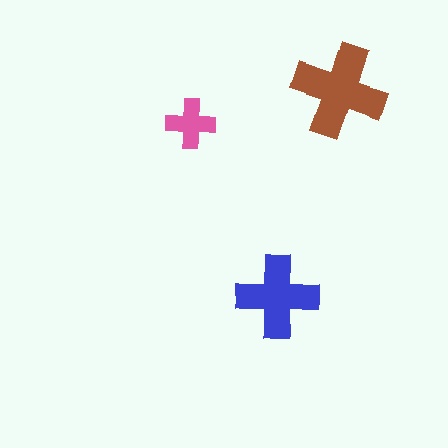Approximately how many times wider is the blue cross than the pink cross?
About 1.5 times wider.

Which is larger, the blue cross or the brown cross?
The brown one.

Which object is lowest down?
The blue cross is bottommost.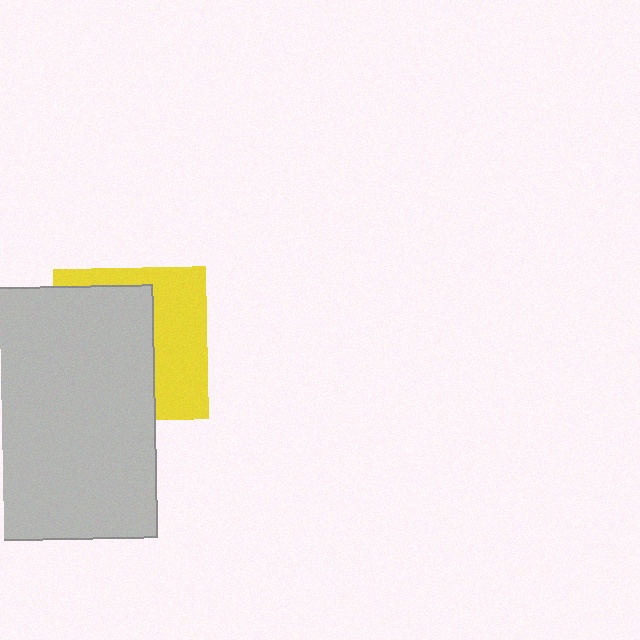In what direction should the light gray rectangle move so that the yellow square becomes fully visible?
The light gray rectangle should move left. That is the shortest direction to clear the overlap and leave the yellow square fully visible.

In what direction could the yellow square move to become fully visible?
The yellow square could move right. That would shift it out from behind the light gray rectangle entirely.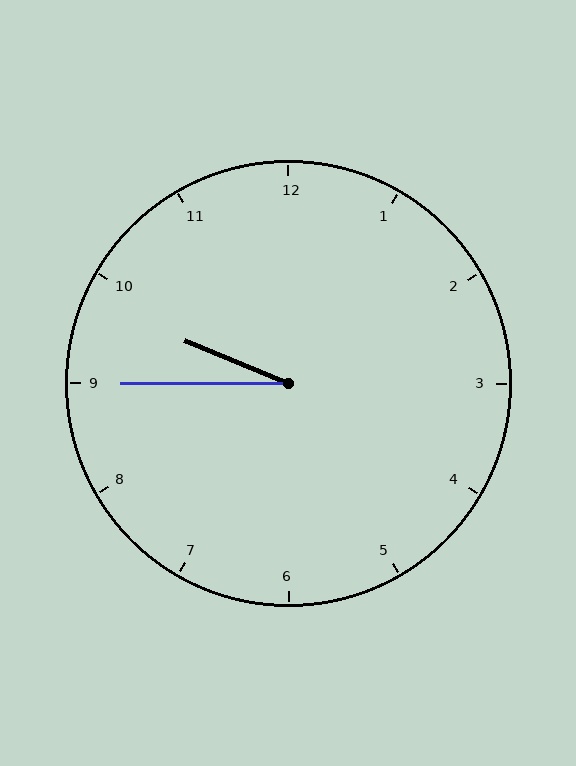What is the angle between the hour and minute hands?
Approximately 22 degrees.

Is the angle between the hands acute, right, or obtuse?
It is acute.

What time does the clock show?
9:45.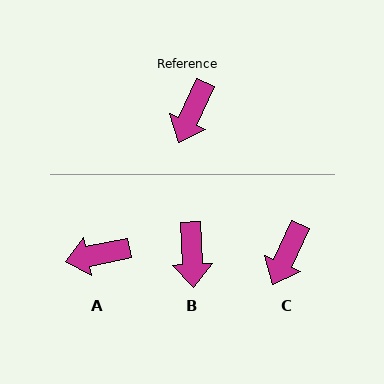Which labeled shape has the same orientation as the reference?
C.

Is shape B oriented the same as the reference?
No, it is off by about 28 degrees.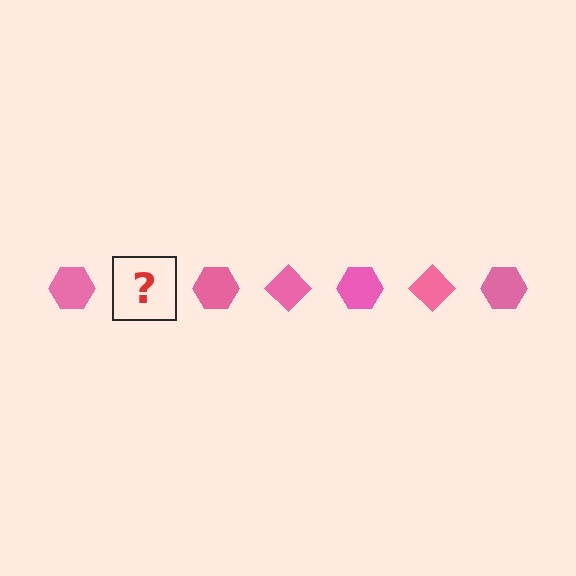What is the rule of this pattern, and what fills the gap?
The rule is that the pattern cycles through hexagon, diamond shapes in pink. The gap should be filled with a pink diamond.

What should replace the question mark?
The question mark should be replaced with a pink diamond.